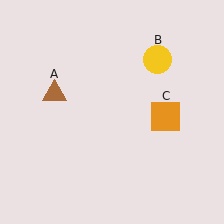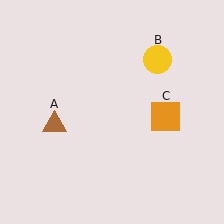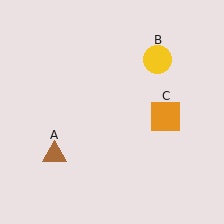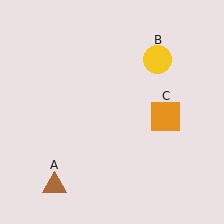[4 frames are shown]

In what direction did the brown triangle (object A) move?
The brown triangle (object A) moved down.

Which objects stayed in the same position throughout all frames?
Yellow circle (object B) and orange square (object C) remained stationary.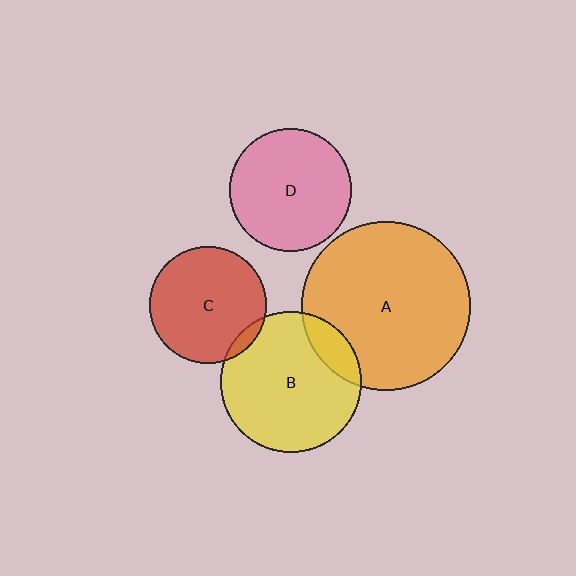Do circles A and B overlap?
Yes.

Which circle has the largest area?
Circle A (orange).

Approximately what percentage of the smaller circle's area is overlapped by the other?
Approximately 15%.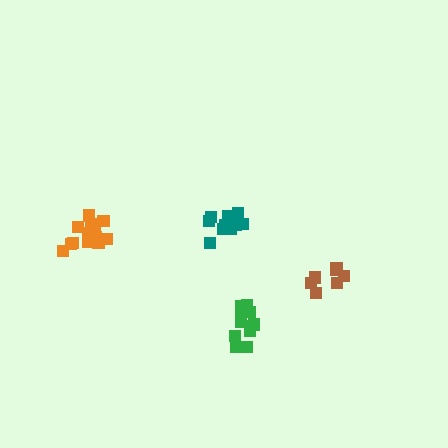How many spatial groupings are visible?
There are 4 spatial groupings.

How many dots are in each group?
Group 1: 12 dots, Group 2: 11 dots, Group 3: 13 dots, Group 4: 7 dots (43 total).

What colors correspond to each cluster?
The clusters are colored: teal, green, orange, brown.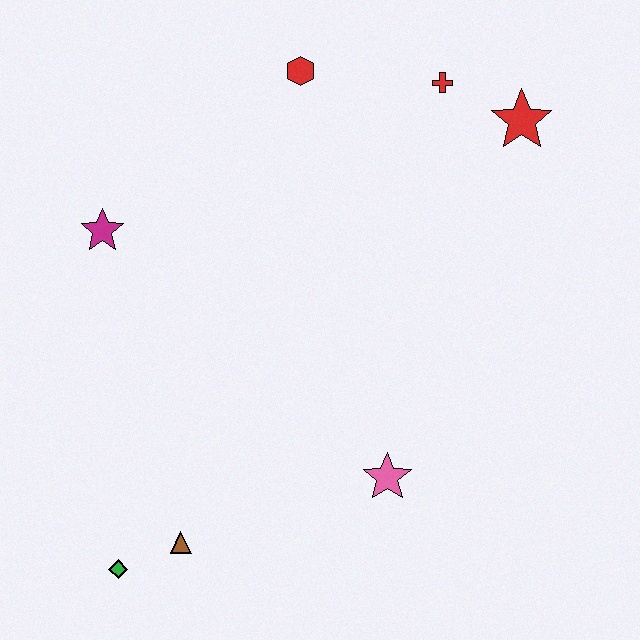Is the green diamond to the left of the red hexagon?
Yes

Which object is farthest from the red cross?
The green diamond is farthest from the red cross.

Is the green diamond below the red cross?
Yes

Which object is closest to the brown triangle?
The green diamond is closest to the brown triangle.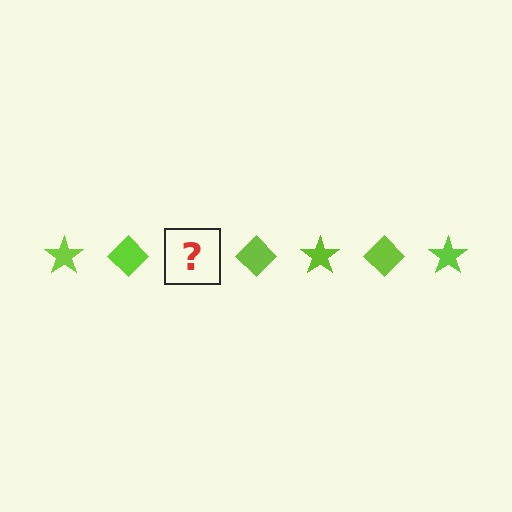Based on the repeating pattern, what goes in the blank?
The blank should be a lime star.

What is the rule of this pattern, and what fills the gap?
The rule is that the pattern cycles through star, diamond shapes in lime. The gap should be filled with a lime star.